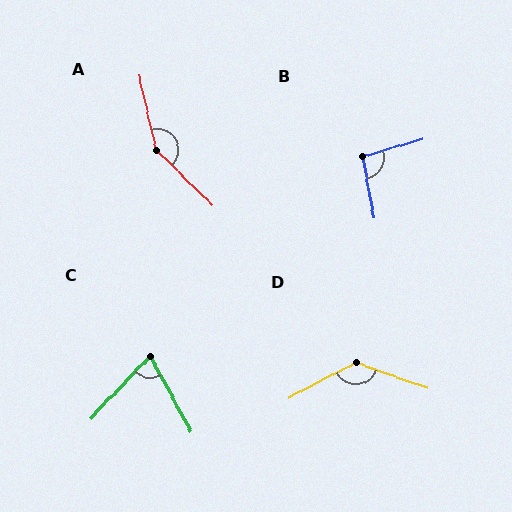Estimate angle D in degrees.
Approximately 133 degrees.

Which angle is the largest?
A, at approximately 148 degrees.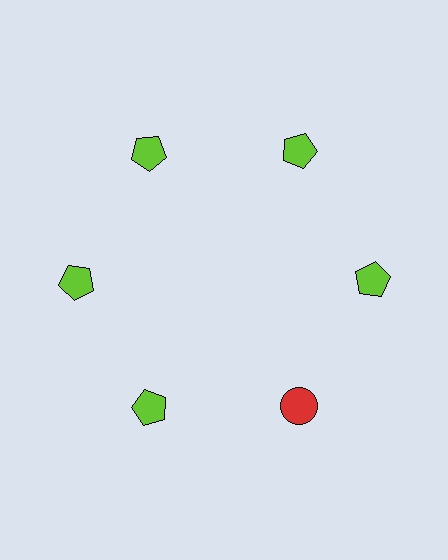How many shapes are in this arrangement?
There are 6 shapes arranged in a ring pattern.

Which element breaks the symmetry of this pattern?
The red circle at roughly the 5 o'clock position breaks the symmetry. All other shapes are lime pentagons.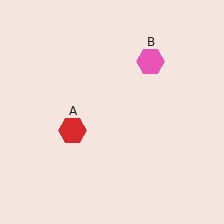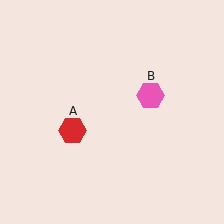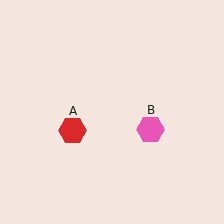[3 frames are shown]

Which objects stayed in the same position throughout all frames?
Red hexagon (object A) remained stationary.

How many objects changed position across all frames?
1 object changed position: pink hexagon (object B).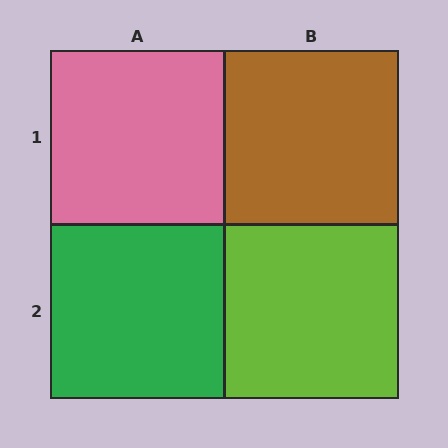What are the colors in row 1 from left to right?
Pink, brown.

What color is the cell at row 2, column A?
Green.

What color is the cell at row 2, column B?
Lime.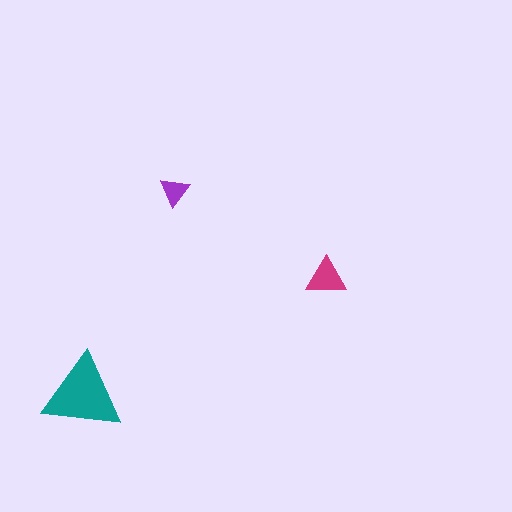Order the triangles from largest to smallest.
the teal one, the magenta one, the purple one.